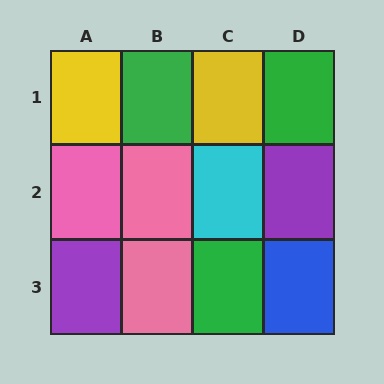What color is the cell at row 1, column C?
Yellow.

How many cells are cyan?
1 cell is cyan.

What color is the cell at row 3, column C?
Green.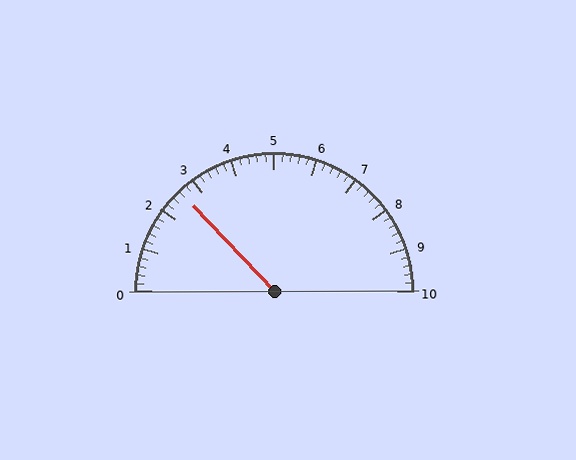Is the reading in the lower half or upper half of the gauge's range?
The reading is in the lower half of the range (0 to 10).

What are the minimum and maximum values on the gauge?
The gauge ranges from 0 to 10.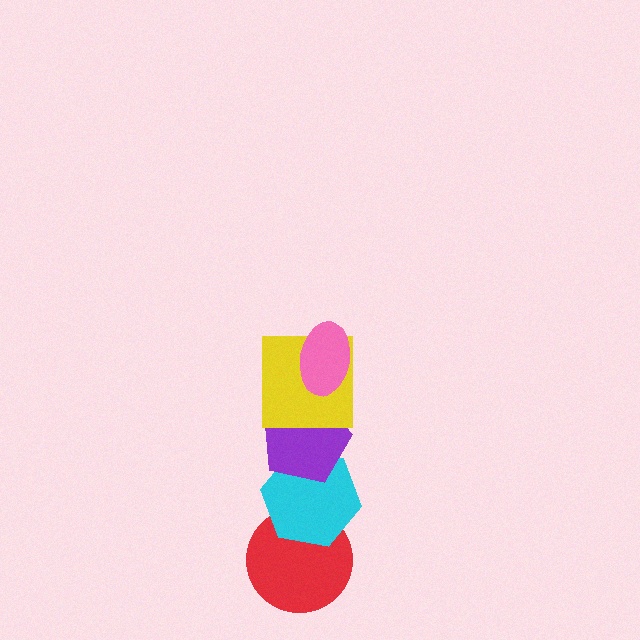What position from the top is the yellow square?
The yellow square is 2nd from the top.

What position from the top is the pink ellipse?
The pink ellipse is 1st from the top.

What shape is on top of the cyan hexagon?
The purple pentagon is on top of the cyan hexagon.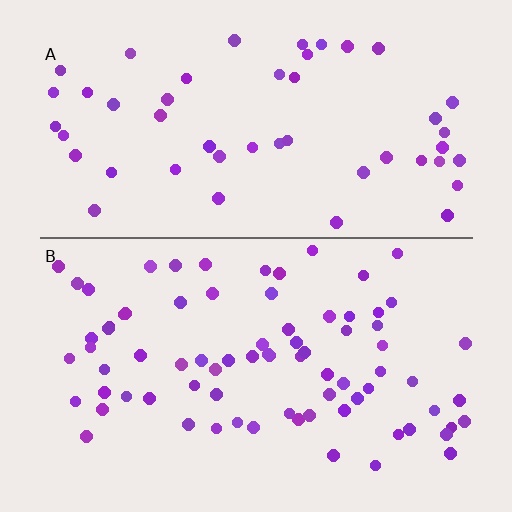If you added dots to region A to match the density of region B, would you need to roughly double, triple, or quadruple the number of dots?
Approximately double.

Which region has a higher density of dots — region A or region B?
B (the bottom).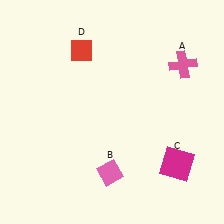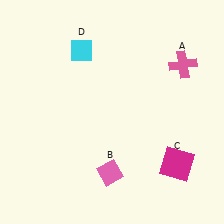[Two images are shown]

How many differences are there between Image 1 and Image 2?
There is 1 difference between the two images.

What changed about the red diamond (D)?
In Image 1, D is red. In Image 2, it changed to cyan.